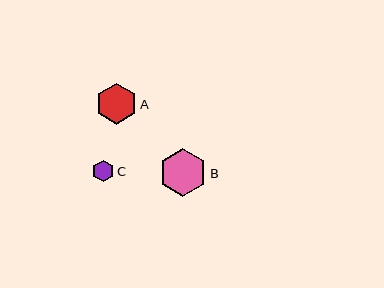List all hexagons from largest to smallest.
From largest to smallest: B, A, C.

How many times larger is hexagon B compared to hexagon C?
Hexagon B is approximately 2.2 times the size of hexagon C.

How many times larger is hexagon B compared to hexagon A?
Hexagon B is approximately 1.1 times the size of hexagon A.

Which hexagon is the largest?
Hexagon B is the largest with a size of approximately 47 pixels.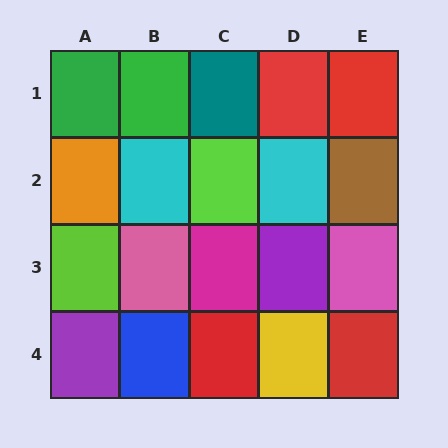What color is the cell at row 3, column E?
Pink.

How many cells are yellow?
1 cell is yellow.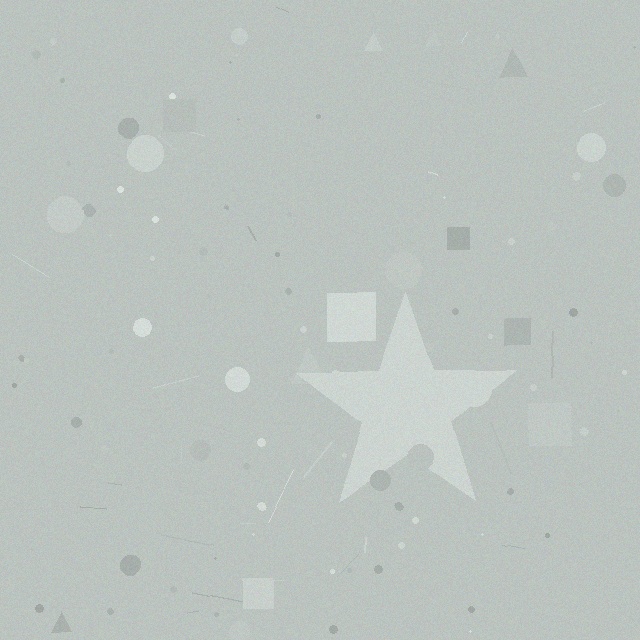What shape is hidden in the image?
A star is hidden in the image.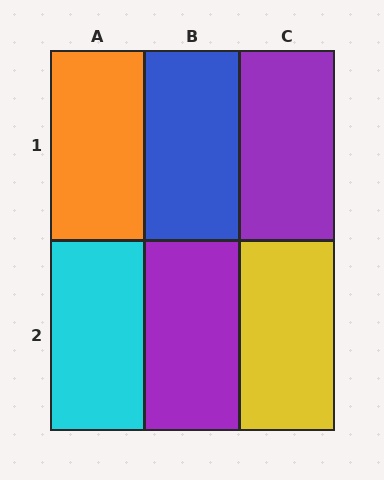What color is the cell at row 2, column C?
Yellow.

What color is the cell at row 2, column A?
Cyan.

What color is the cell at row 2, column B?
Purple.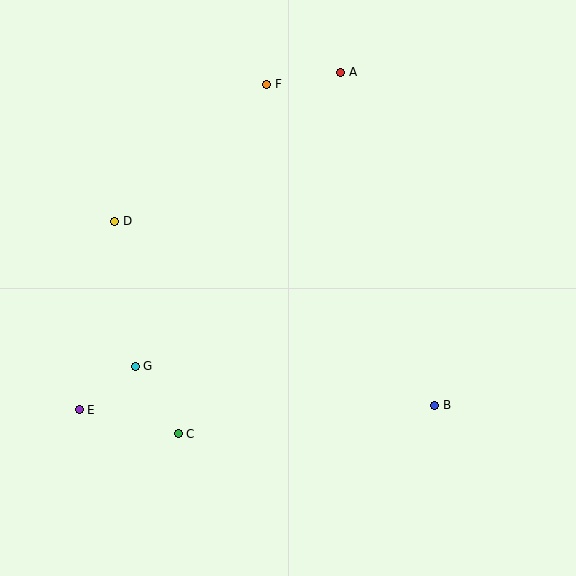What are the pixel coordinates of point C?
Point C is at (178, 434).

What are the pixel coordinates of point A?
Point A is at (341, 72).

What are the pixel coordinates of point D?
Point D is at (115, 221).